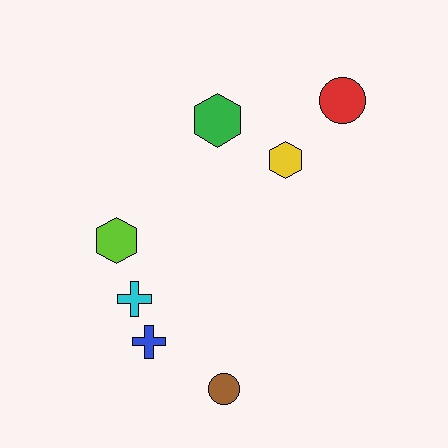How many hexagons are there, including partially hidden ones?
There are 3 hexagons.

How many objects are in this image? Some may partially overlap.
There are 7 objects.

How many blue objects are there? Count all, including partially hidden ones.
There is 1 blue object.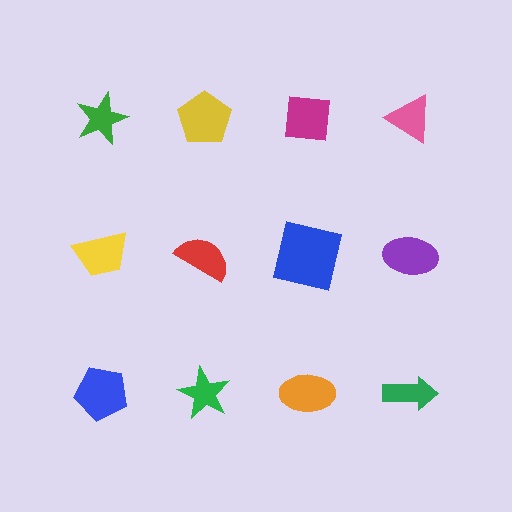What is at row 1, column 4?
A pink triangle.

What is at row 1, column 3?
A magenta square.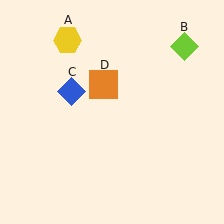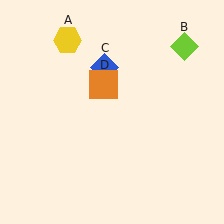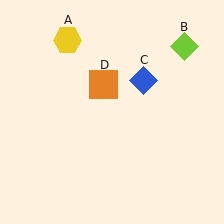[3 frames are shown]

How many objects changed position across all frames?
1 object changed position: blue diamond (object C).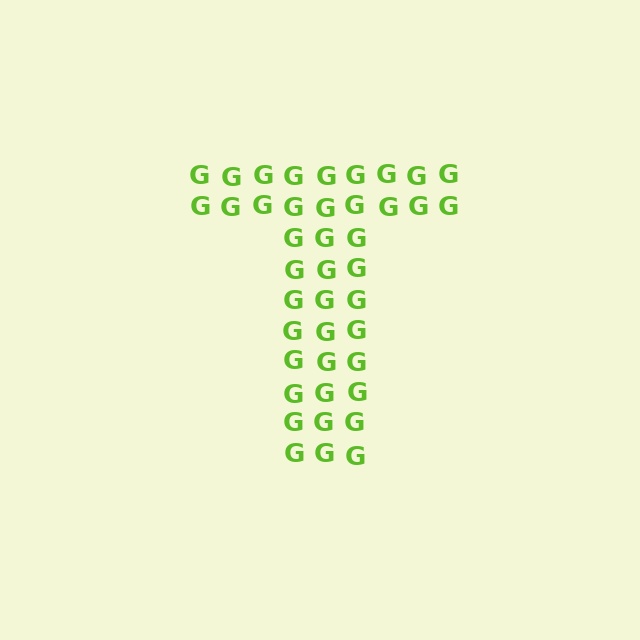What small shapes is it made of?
It is made of small letter G's.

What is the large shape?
The large shape is the letter T.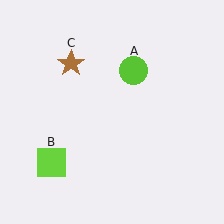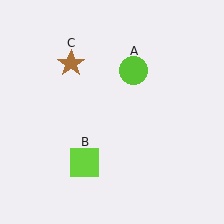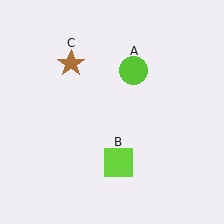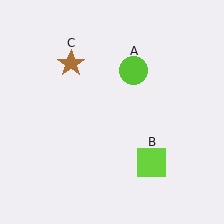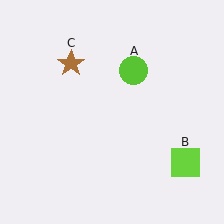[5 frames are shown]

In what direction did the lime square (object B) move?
The lime square (object B) moved right.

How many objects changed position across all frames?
1 object changed position: lime square (object B).